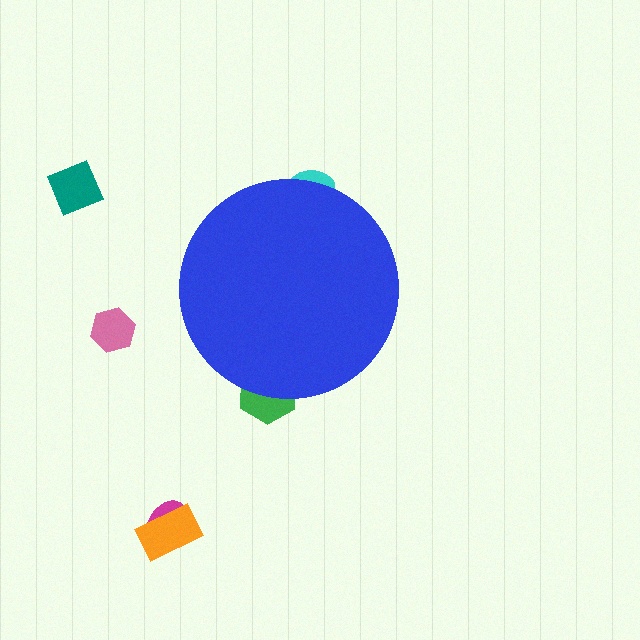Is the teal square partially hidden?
No, the teal square is fully visible.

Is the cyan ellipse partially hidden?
Yes, the cyan ellipse is partially hidden behind the blue circle.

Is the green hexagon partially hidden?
Yes, the green hexagon is partially hidden behind the blue circle.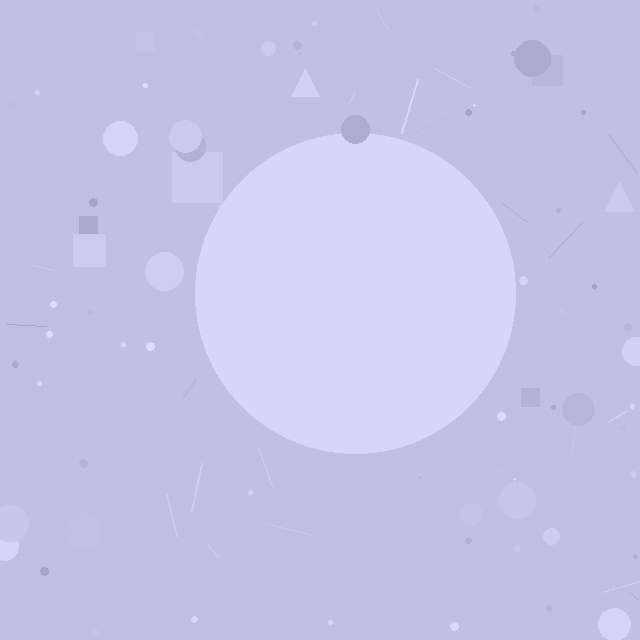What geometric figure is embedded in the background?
A circle is embedded in the background.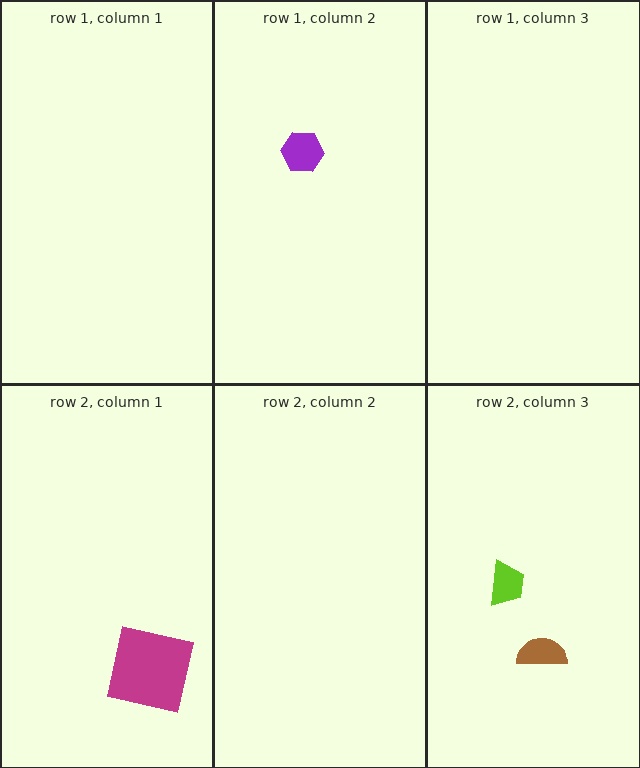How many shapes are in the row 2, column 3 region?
2.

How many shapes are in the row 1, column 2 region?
1.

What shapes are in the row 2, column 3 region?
The lime trapezoid, the brown semicircle.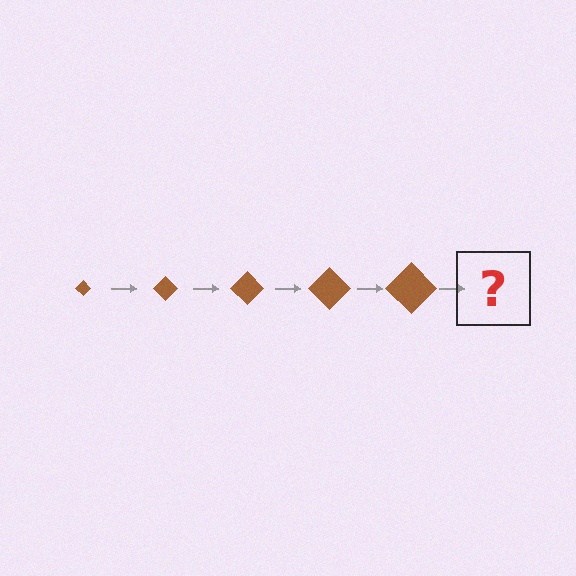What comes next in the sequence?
The next element should be a brown diamond, larger than the previous one.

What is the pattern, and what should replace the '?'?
The pattern is that the diamond gets progressively larger each step. The '?' should be a brown diamond, larger than the previous one.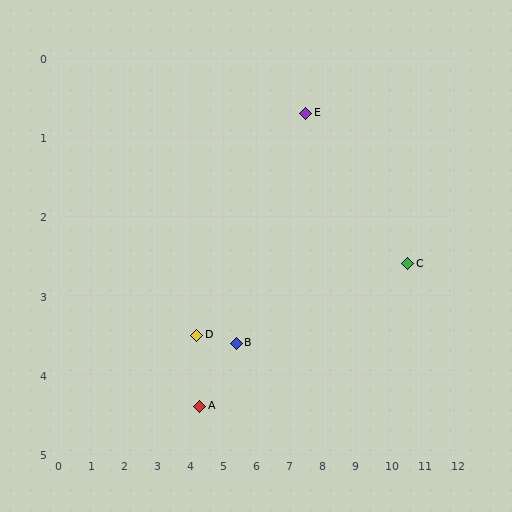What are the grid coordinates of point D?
Point D is at approximately (4.2, 3.5).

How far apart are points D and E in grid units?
Points D and E are about 4.3 grid units apart.